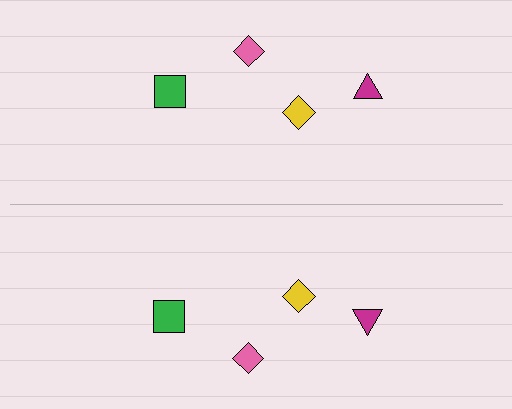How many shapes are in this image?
There are 8 shapes in this image.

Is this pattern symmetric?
Yes, this pattern has bilateral (reflection) symmetry.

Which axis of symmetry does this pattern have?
The pattern has a horizontal axis of symmetry running through the center of the image.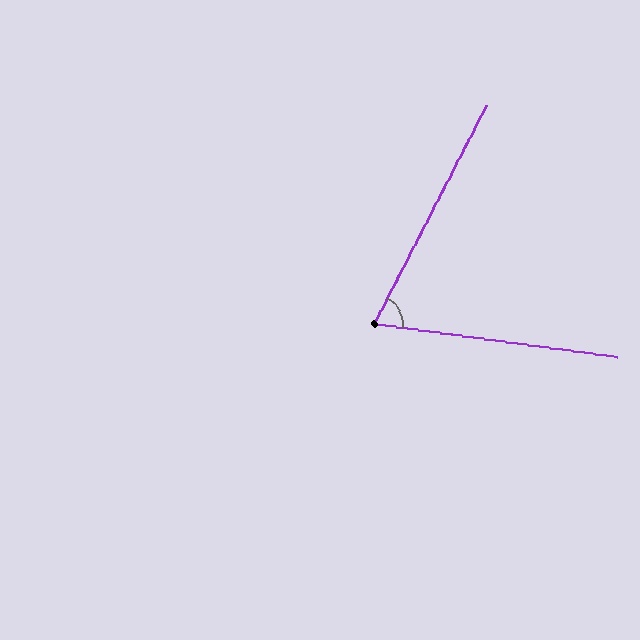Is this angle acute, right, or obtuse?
It is acute.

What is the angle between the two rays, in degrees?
Approximately 71 degrees.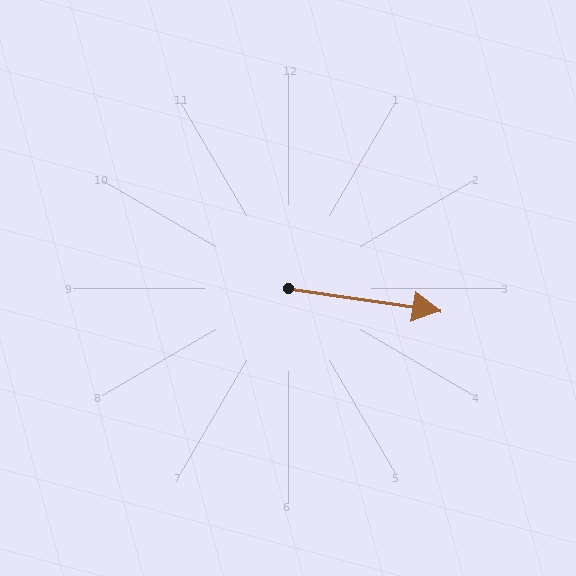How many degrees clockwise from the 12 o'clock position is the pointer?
Approximately 99 degrees.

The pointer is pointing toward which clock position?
Roughly 3 o'clock.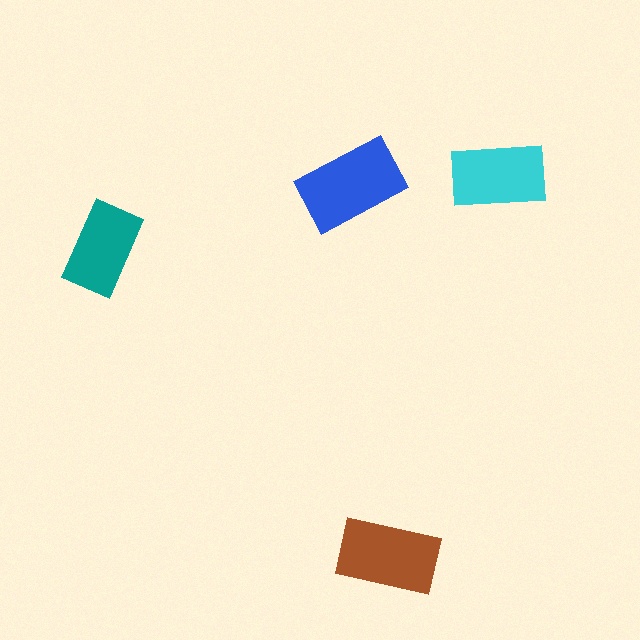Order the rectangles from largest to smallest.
the blue one, the brown one, the cyan one, the teal one.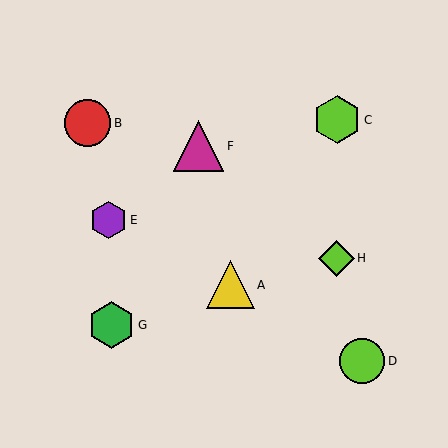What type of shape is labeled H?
Shape H is a lime diamond.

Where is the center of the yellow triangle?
The center of the yellow triangle is at (230, 285).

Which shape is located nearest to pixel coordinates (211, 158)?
The magenta triangle (labeled F) at (198, 146) is nearest to that location.